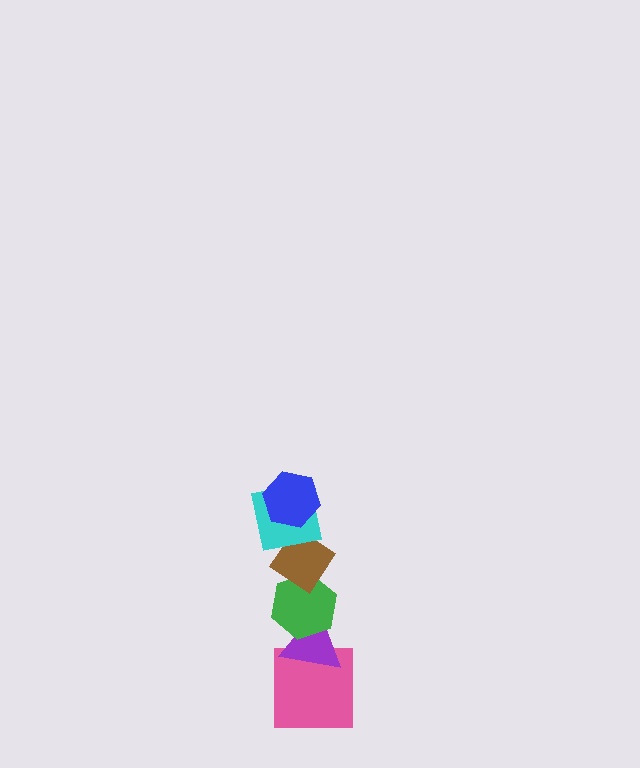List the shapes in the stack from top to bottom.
From top to bottom: the blue hexagon, the cyan square, the brown diamond, the green hexagon, the purple triangle, the pink square.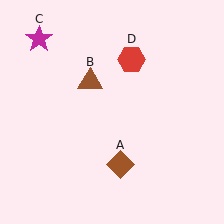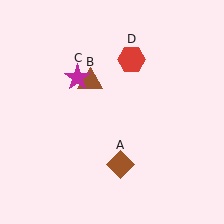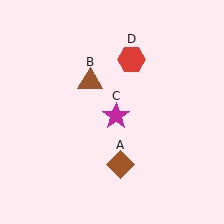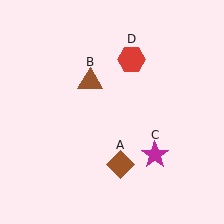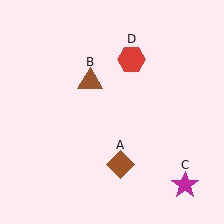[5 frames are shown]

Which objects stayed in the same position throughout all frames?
Brown diamond (object A) and brown triangle (object B) and red hexagon (object D) remained stationary.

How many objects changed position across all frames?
1 object changed position: magenta star (object C).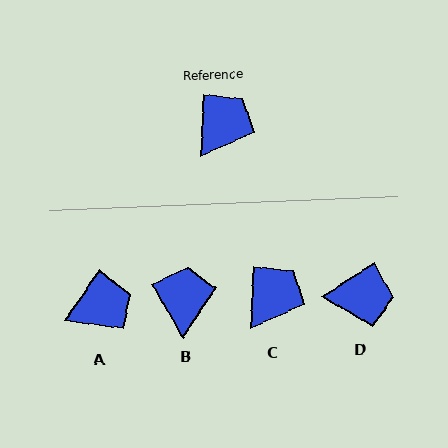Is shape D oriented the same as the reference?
No, it is off by about 54 degrees.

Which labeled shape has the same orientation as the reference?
C.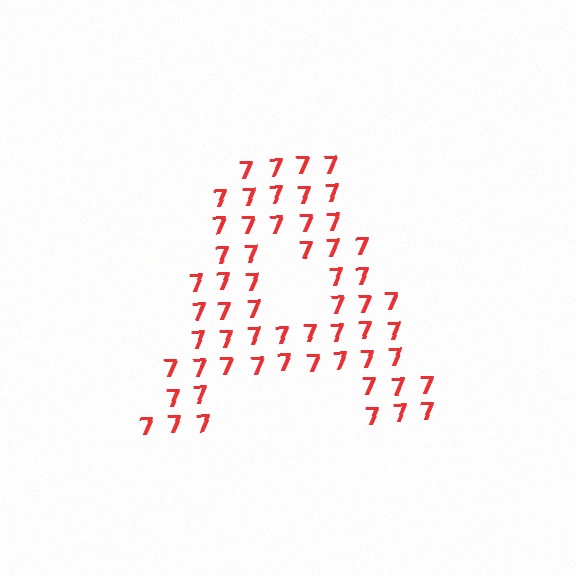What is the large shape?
The large shape is the letter A.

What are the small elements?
The small elements are digit 7's.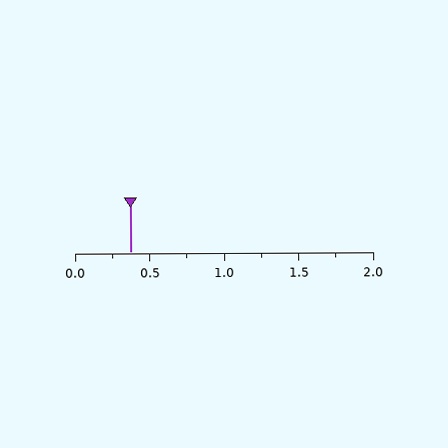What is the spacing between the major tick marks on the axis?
The major ticks are spaced 0.5 apart.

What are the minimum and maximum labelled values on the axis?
The axis runs from 0.0 to 2.0.